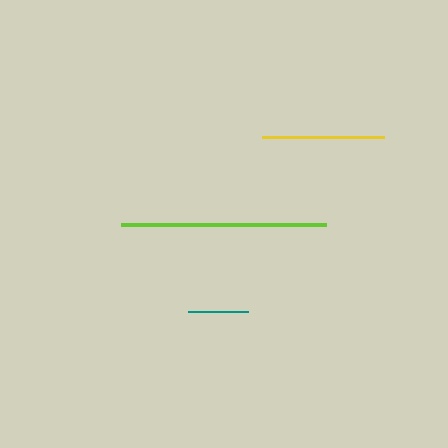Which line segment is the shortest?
The teal line is the shortest at approximately 61 pixels.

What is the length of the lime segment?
The lime segment is approximately 206 pixels long.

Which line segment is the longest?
The lime line is the longest at approximately 206 pixels.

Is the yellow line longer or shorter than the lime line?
The lime line is longer than the yellow line.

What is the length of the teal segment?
The teal segment is approximately 61 pixels long.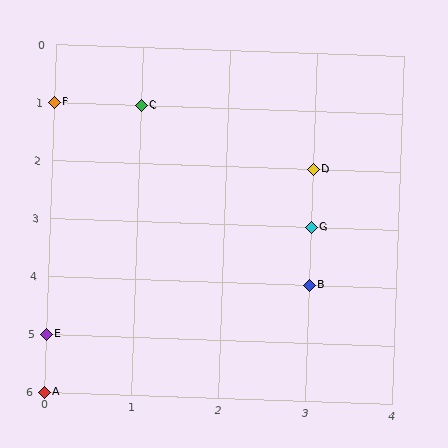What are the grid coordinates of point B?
Point B is at grid coordinates (3, 4).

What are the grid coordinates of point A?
Point A is at grid coordinates (0, 6).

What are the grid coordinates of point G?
Point G is at grid coordinates (3, 3).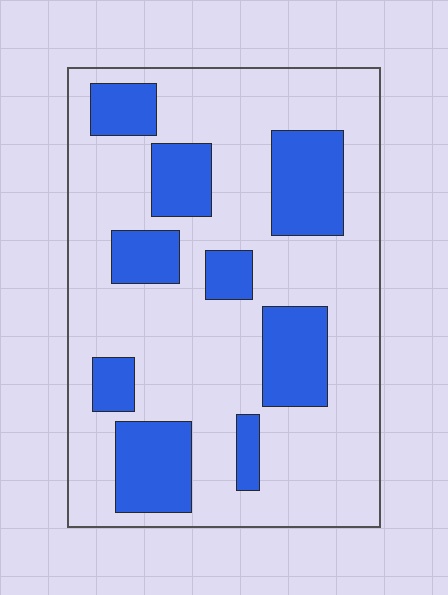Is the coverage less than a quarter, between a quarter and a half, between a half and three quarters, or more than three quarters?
Between a quarter and a half.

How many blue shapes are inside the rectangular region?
9.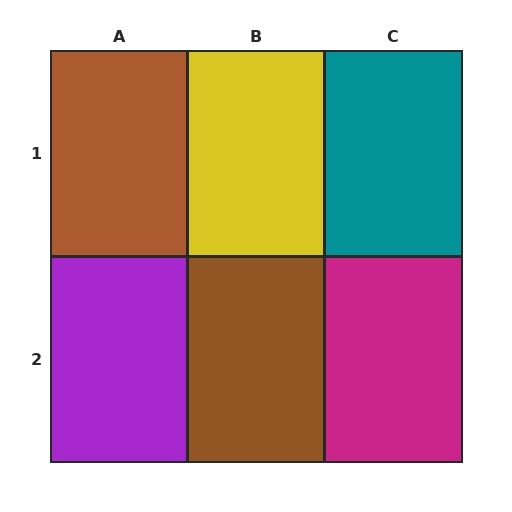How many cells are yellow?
1 cell is yellow.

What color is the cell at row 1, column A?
Brown.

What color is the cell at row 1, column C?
Teal.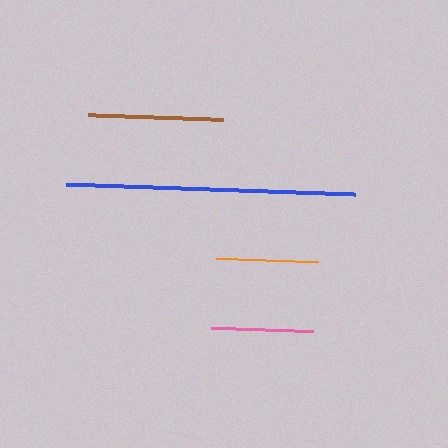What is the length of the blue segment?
The blue segment is approximately 289 pixels long.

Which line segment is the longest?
The blue line is the longest at approximately 289 pixels.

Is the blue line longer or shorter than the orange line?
The blue line is longer than the orange line.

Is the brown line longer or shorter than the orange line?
The brown line is longer than the orange line.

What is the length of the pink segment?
The pink segment is approximately 102 pixels long.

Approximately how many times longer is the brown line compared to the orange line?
The brown line is approximately 1.3 times the length of the orange line.